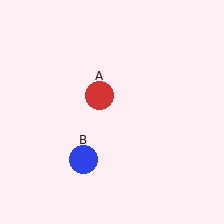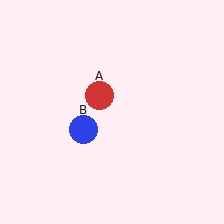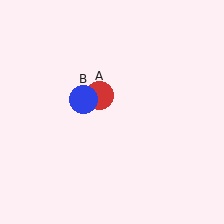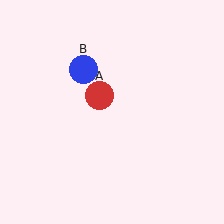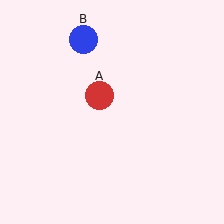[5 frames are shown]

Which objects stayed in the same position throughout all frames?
Red circle (object A) remained stationary.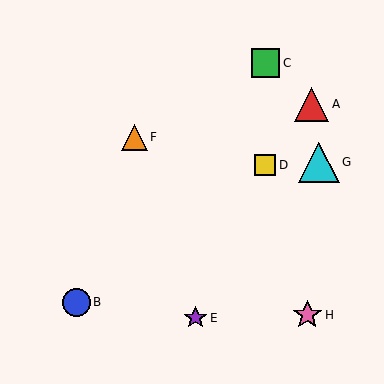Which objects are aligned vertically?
Objects C, D are aligned vertically.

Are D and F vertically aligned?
No, D is at x≈265 and F is at x≈134.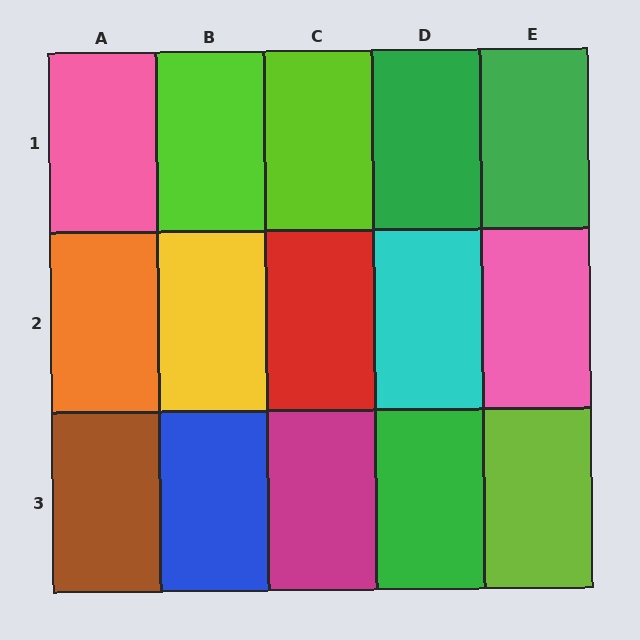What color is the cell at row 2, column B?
Yellow.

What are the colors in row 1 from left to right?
Pink, lime, lime, green, green.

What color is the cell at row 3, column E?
Lime.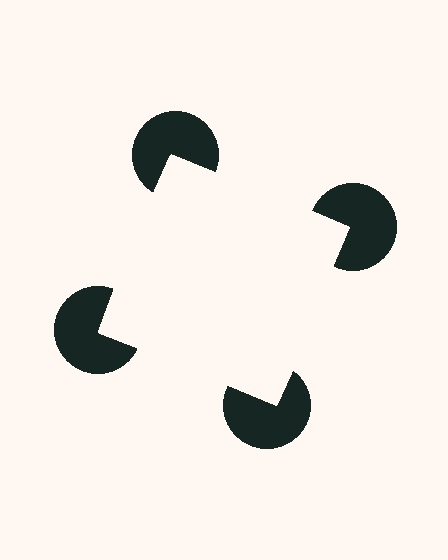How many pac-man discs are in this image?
There are 4 — one at each vertex of the illusory square.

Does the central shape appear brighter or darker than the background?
It typically appears slightly brighter than the background, even though no actual brightness change is drawn.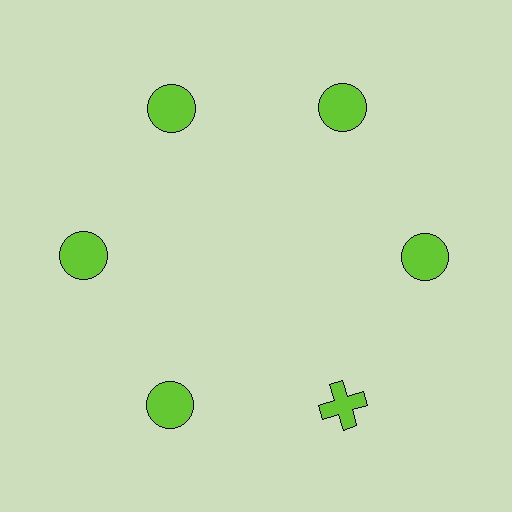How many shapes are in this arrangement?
There are 6 shapes arranged in a ring pattern.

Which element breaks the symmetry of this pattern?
The lime cross at roughly the 5 o'clock position breaks the symmetry. All other shapes are lime circles.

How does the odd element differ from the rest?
It has a different shape: cross instead of circle.